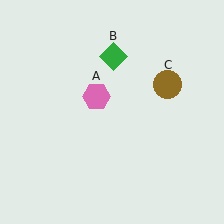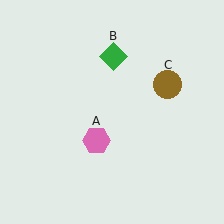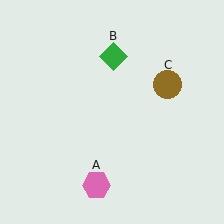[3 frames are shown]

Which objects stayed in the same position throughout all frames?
Green diamond (object B) and brown circle (object C) remained stationary.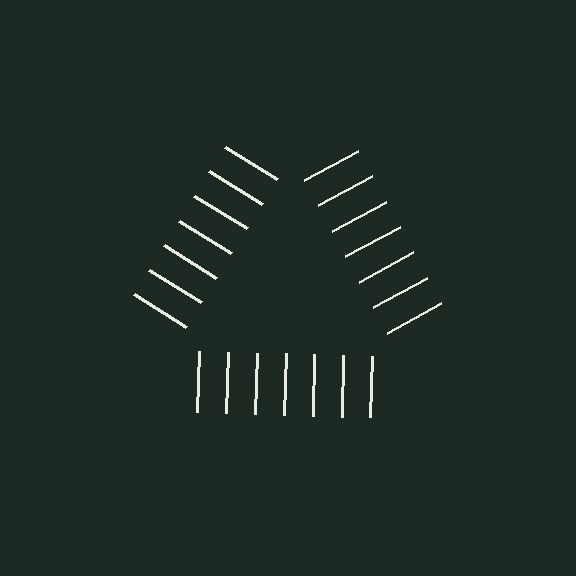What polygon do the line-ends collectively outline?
An illusory triangle — the line segments terminate on its edges but no continuous stroke is drawn.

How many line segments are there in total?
21 — 7 along each of the 3 edges.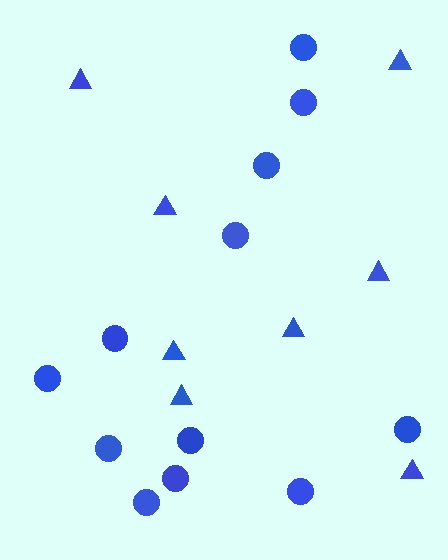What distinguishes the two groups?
There are 2 groups: one group of circles (12) and one group of triangles (8).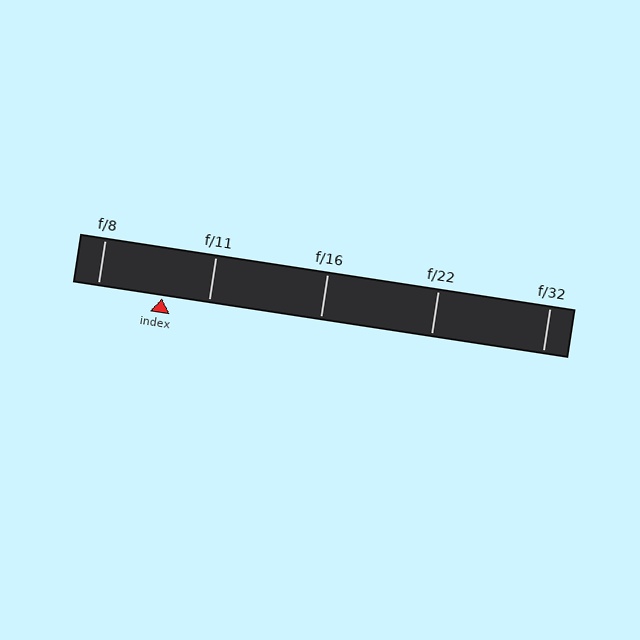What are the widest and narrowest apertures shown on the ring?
The widest aperture shown is f/8 and the narrowest is f/32.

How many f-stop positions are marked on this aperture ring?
There are 5 f-stop positions marked.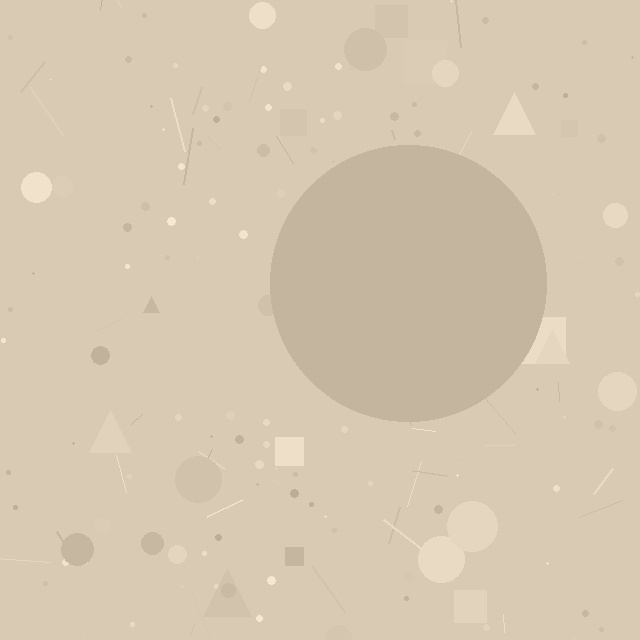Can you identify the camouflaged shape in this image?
The camouflaged shape is a circle.